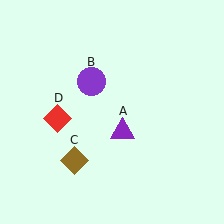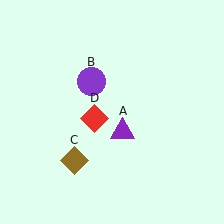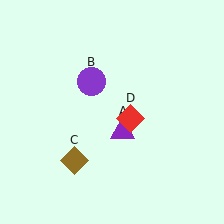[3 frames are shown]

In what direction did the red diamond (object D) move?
The red diamond (object D) moved right.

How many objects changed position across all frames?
1 object changed position: red diamond (object D).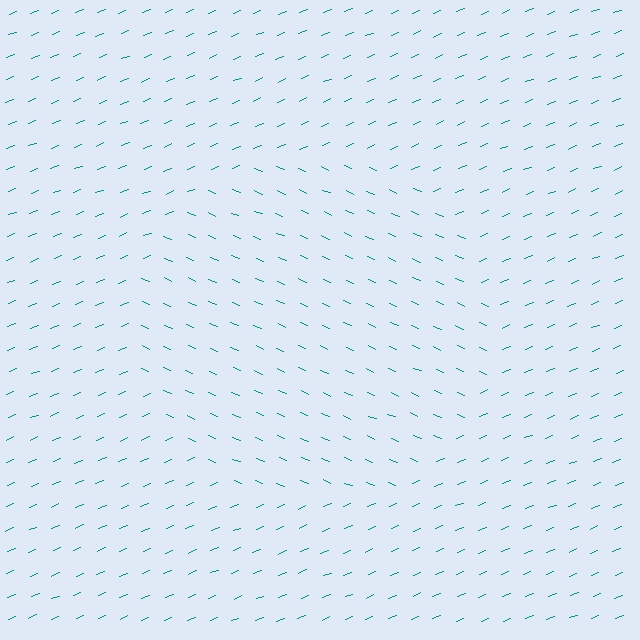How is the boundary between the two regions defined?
The boundary is defined purely by a change in line orientation (approximately 45 degrees difference). All lines are the same color and thickness.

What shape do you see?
I see a circle.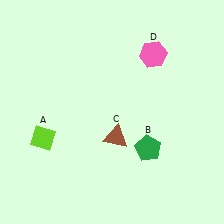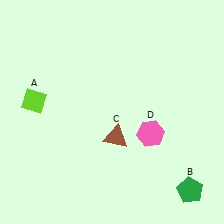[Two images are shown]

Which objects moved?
The objects that moved are: the lime diamond (A), the green pentagon (B), the pink hexagon (D).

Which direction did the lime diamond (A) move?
The lime diamond (A) moved up.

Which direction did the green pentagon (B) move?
The green pentagon (B) moved right.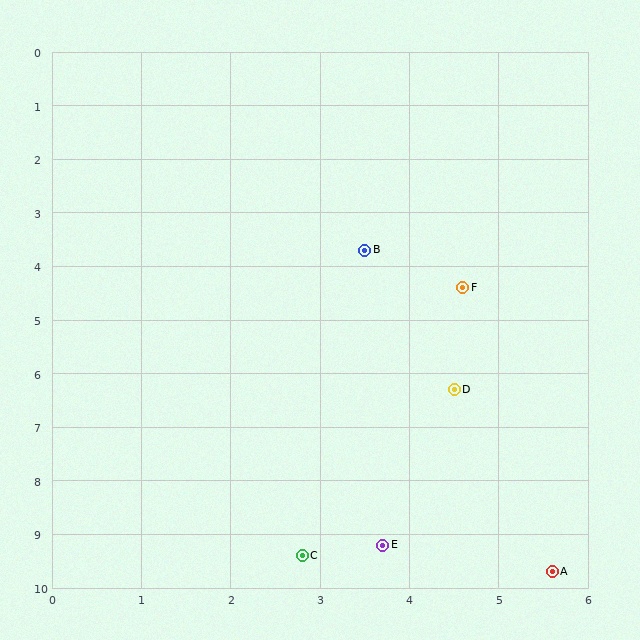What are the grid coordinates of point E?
Point E is at approximately (3.7, 9.2).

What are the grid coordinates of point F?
Point F is at approximately (4.6, 4.4).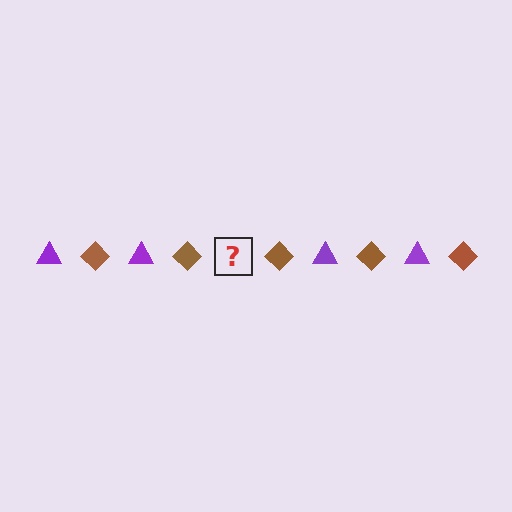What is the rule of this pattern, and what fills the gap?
The rule is that the pattern alternates between purple triangle and brown diamond. The gap should be filled with a purple triangle.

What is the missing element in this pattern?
The missing element is a purple triangle.